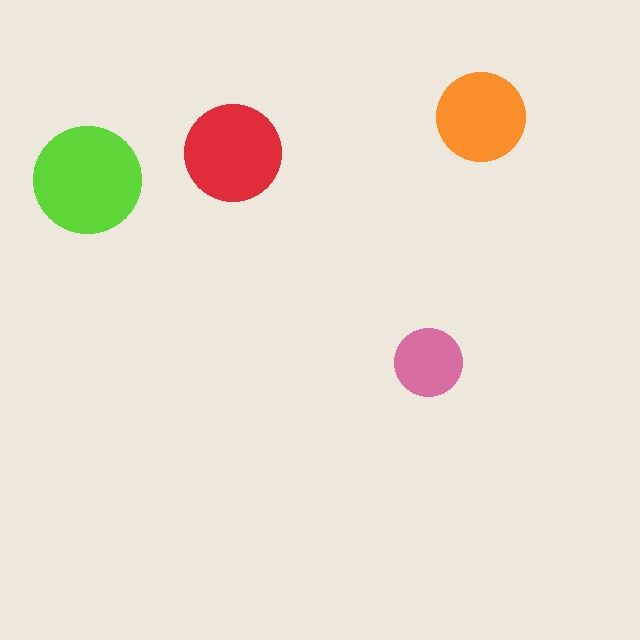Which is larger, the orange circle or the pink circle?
The orange one.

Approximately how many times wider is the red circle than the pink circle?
About 1.5 times wider.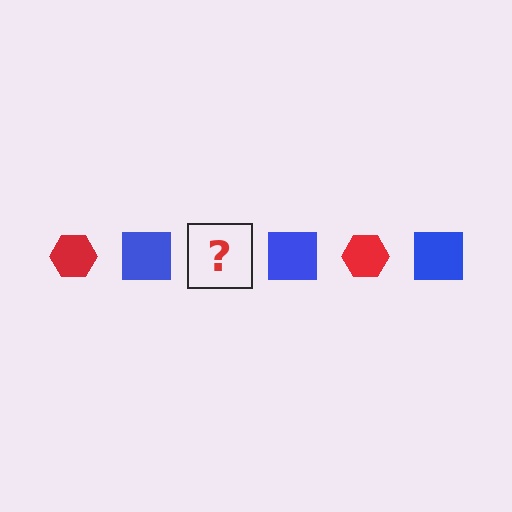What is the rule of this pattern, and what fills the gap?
The rule is that the pattern alternates between red hexagon and blue square. The gap should be filled with a red hexagon.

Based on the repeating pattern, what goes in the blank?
The blank should be a red hexagon.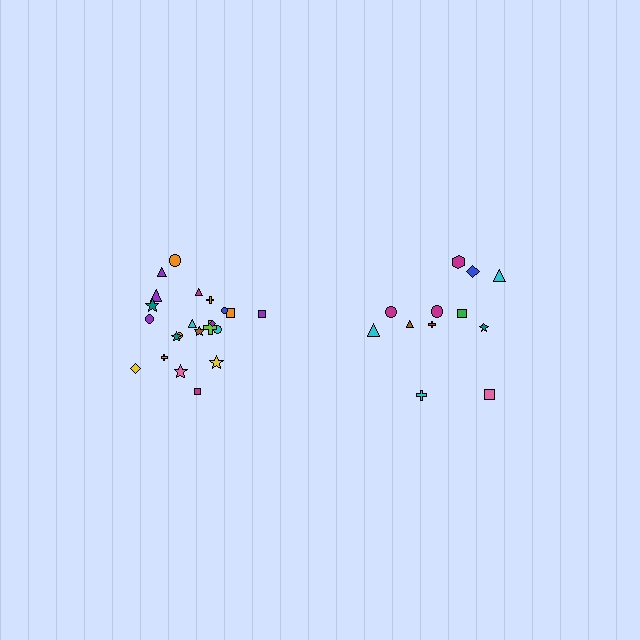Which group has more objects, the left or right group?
The left group.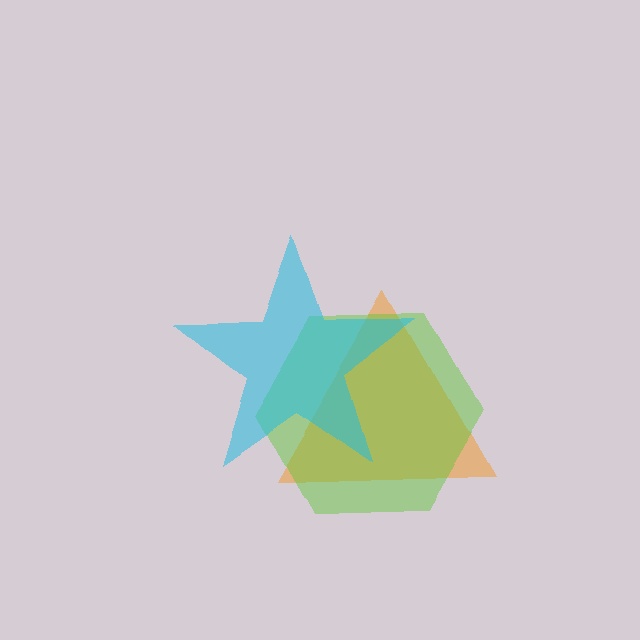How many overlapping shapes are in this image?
There are 3 overlapping shapes in the image.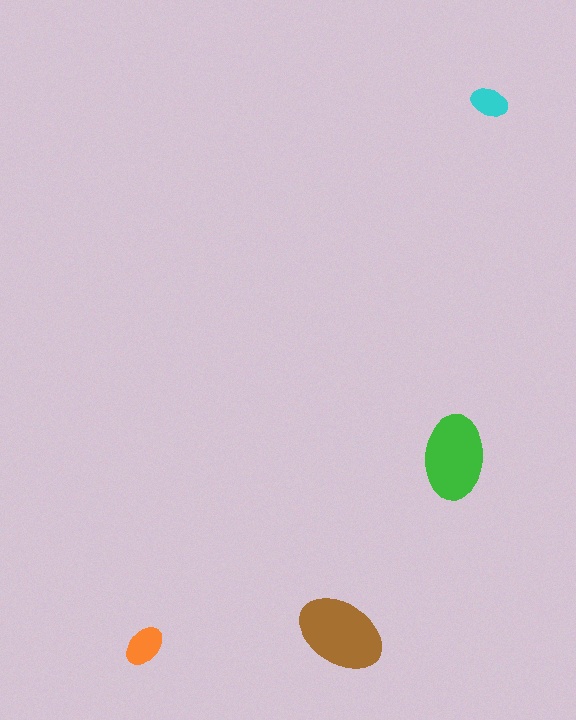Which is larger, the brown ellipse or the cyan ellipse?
The brown one.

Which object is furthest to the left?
The orange ellipse is leftmost.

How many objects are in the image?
There are 4 objects in the image.